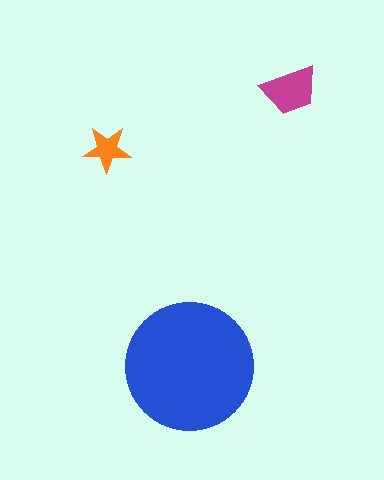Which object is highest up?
The magenta trapezoid is topmost.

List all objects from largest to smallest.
The blue circle, the magenta trapezoid, the orange star.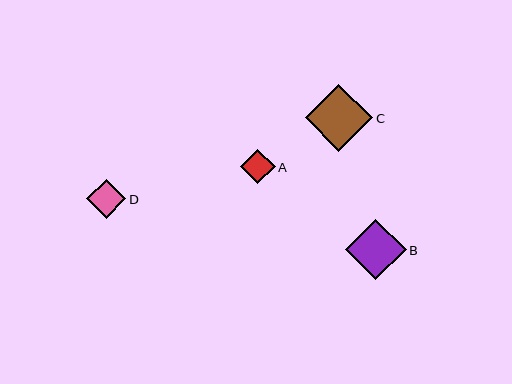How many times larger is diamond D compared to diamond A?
Diamond D is approximately 1.1 times the size of diamond A.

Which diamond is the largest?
Diamond C is the largest with a size of approximately 67 pixels.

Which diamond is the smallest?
Diamond A is the smallest with a size of approximately 35 pixels.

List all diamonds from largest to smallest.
From largest to smallest: C, B, D, A.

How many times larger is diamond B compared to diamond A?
Diamond B is approximately 1.7 times the size of diamond A.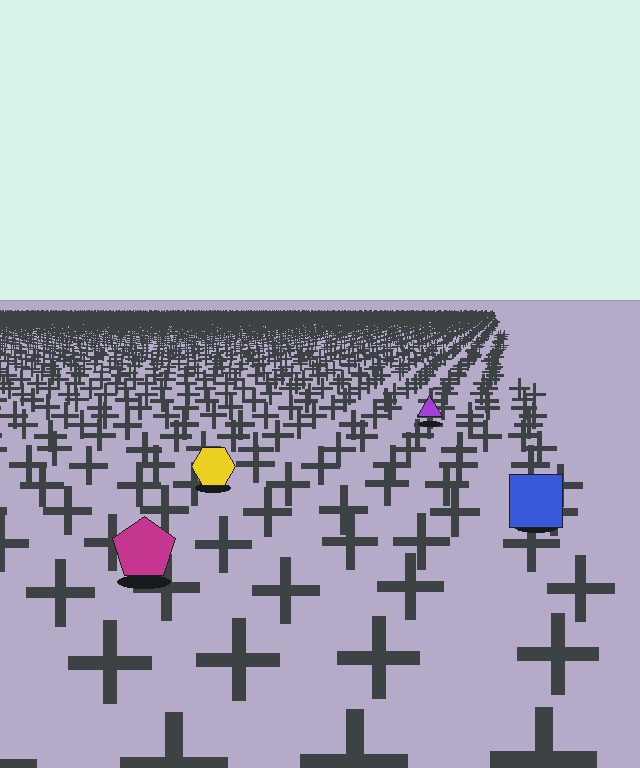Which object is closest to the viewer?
The magenta pentagon is closest. The texture marks near it are larger and more spread out.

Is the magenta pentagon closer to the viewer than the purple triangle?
Yes. The magenta pentagon is closer — you can tell from the texture gradient: the ground texture is coarser near it.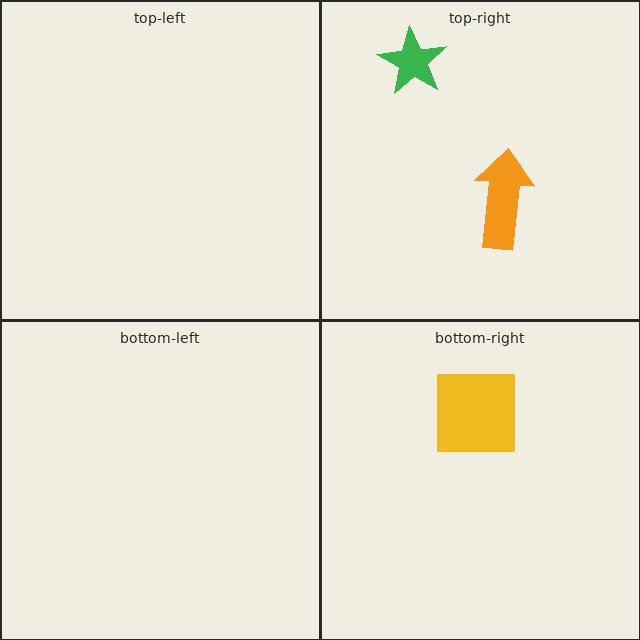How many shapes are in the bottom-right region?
1.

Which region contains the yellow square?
The bottom-right region.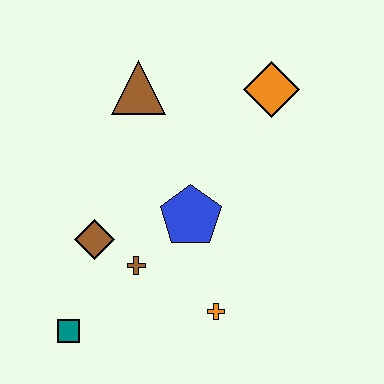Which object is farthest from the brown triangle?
The teal square is farthest from the brown triangle.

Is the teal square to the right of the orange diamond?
No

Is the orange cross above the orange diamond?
No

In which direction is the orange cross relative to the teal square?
The orange cross is to the right of the teal square.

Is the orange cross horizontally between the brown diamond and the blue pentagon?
No